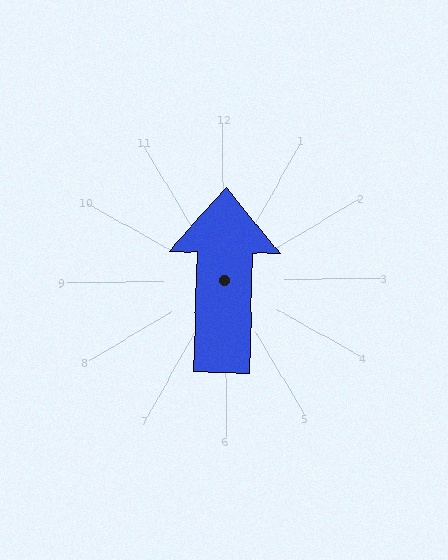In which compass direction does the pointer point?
North.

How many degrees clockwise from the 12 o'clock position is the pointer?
Approximately 2 degrees.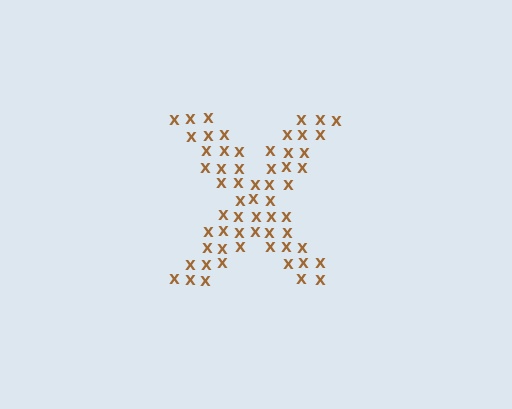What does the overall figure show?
The overall figure shows the letter X.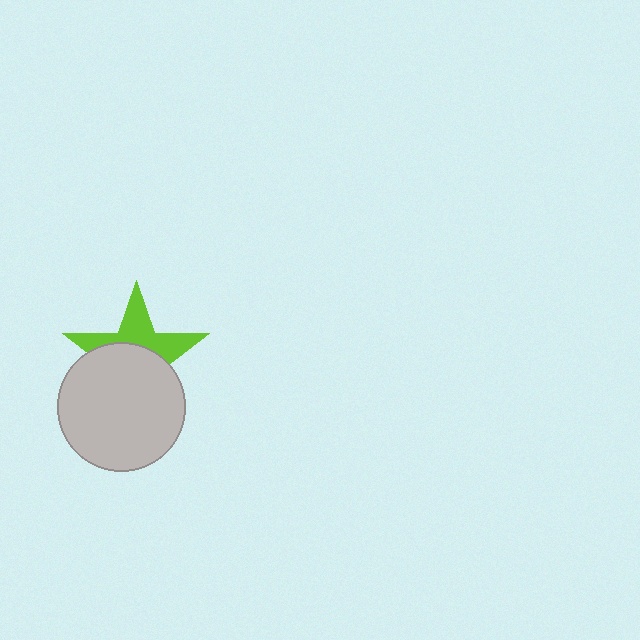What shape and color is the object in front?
The object in front is a light gray circle.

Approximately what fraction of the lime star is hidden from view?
Roughly 57% of the lime star is hidden behind the light gray circle.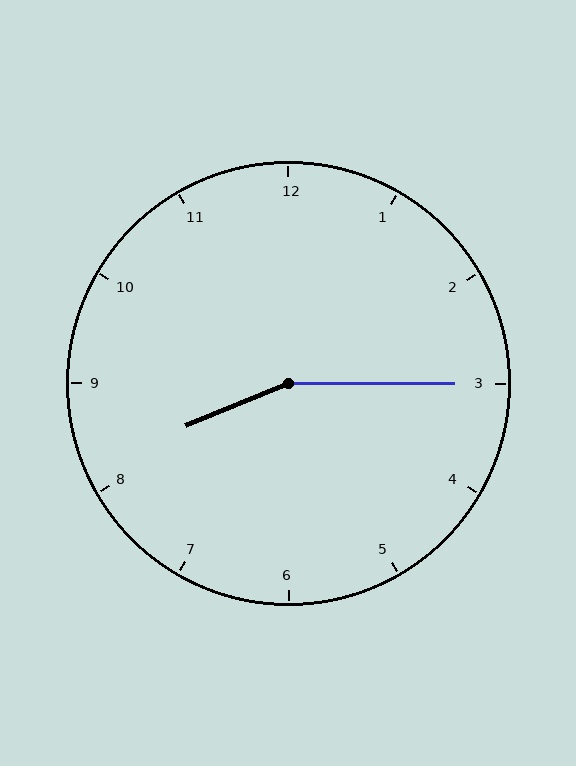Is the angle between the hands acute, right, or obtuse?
It is obtuse.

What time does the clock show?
8:15.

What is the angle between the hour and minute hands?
Approximately 158 degrees.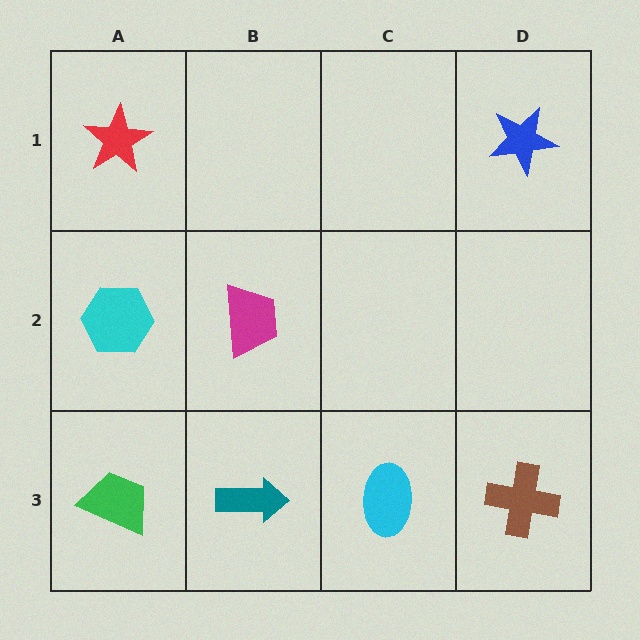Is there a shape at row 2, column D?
No, that cell is empty.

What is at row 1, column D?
A blue star.